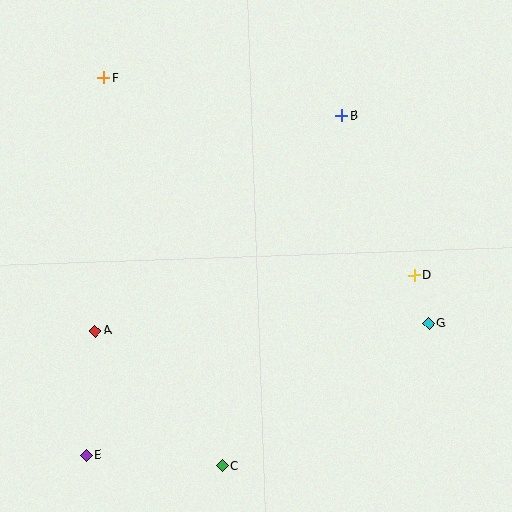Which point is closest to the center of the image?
Point D at (414, 275) is closest to the center.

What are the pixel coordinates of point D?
Point D is at (414, 275).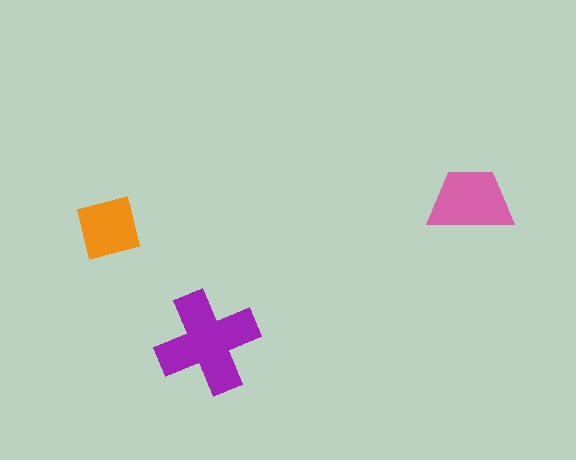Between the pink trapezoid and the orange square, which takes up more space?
The pink trapezoid.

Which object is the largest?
The purple cross.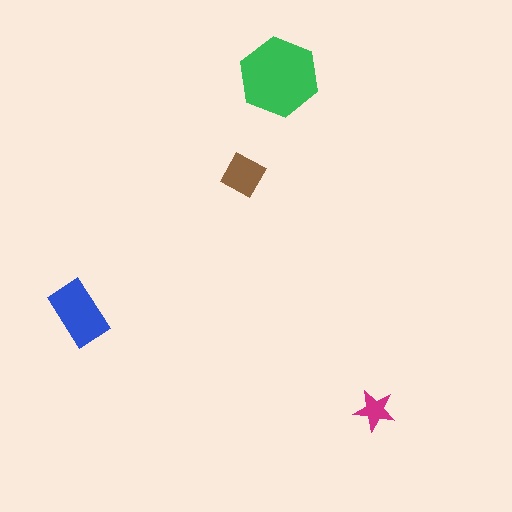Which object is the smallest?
The magenta star.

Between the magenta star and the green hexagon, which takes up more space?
The green hexagon.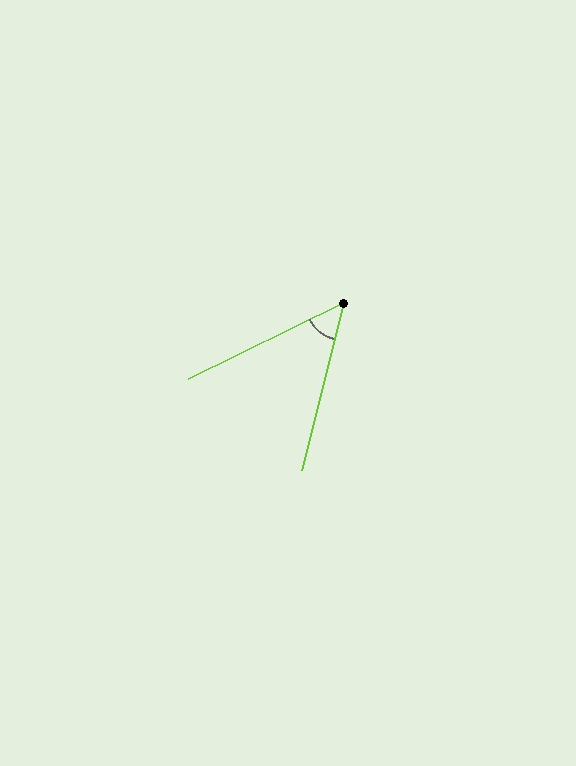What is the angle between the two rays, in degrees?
Approximately 50 degrees.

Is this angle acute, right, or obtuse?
It is acute.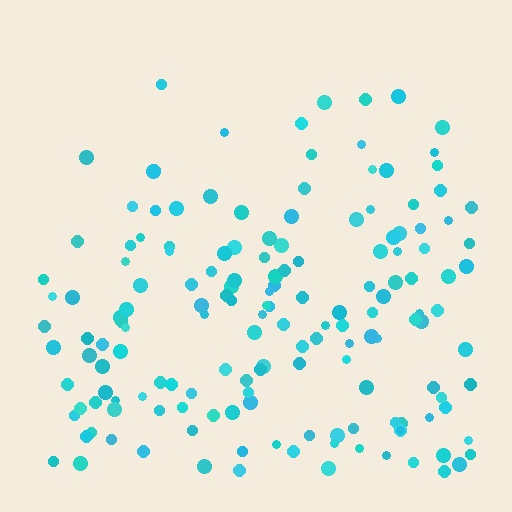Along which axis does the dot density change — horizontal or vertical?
Vertical.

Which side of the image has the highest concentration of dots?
The bottom.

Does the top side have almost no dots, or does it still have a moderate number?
Still a moderate number, just noticeably fewer than the bottom.